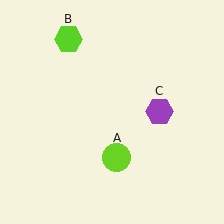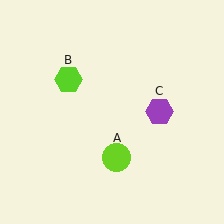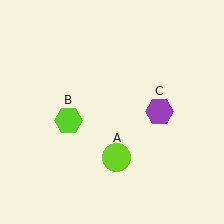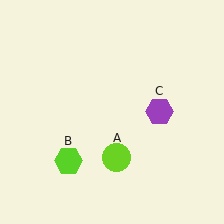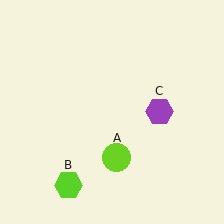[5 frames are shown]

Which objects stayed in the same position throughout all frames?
Lime circle (object A) and purple hexagon (object C) remained stationary.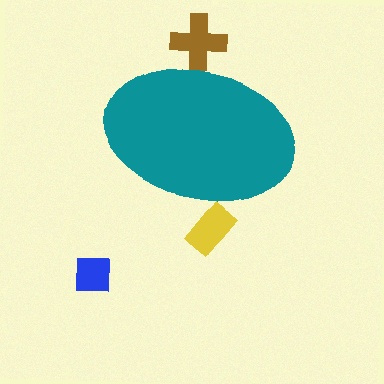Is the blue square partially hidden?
No, the blue square is fully visible.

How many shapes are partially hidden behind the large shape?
2 shapes are partially hidden.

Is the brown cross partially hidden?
Yes, the brown cross is partially hidden behind the teal ellipse.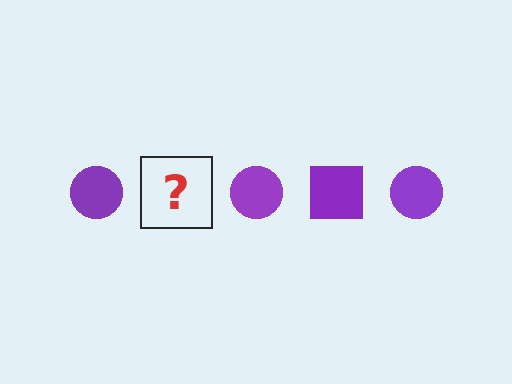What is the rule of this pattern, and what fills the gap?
The rule is that the pattern cycles through circle, square shapes in purple. The gap should be filled with a purple square.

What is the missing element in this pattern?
The missing element is a purple square.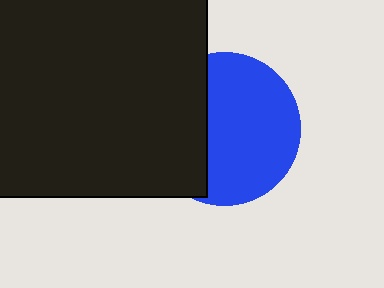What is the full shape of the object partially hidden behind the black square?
The partially hidden object is a blue circle.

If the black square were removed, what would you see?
You would see the complete blue circle.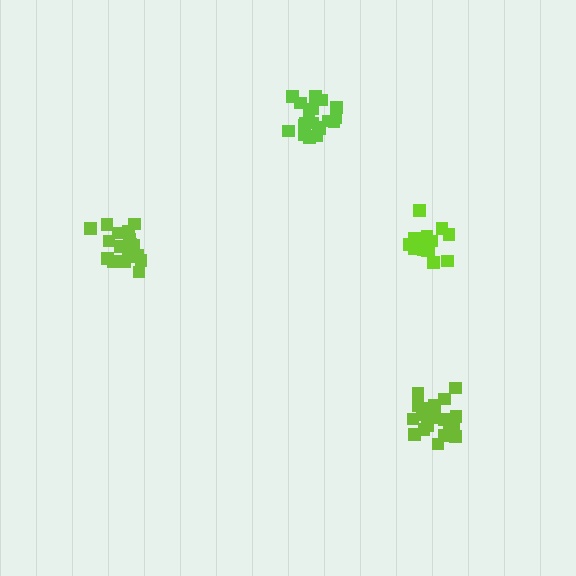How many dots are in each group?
Group 1: 19 dots, Group 2: 18 dots, Group 3: 20 dots, Group 4: 18 dots (75 total).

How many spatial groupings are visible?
There are 4 spatial groupings.